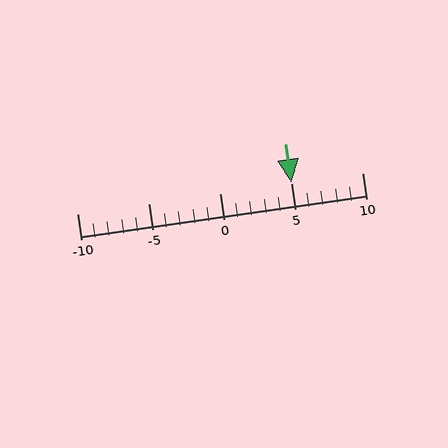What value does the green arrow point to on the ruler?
The green arrow points to approximately 5.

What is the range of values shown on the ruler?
The ruler shows values from -10 to 10.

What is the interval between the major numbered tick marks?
The major tick marks are spaced 5 units apart.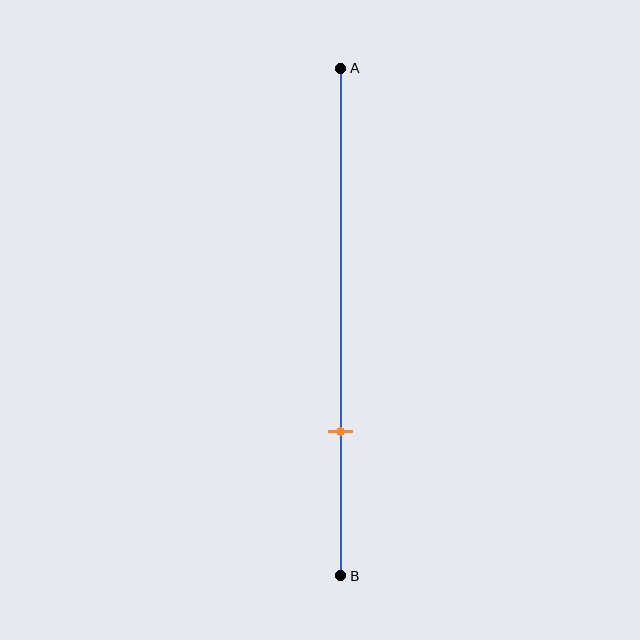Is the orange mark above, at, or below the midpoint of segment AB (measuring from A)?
The orange mark is below the midpoint of segment AB.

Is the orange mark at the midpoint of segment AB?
No, the mark is at about 70% from A, not at the 50% midpoint.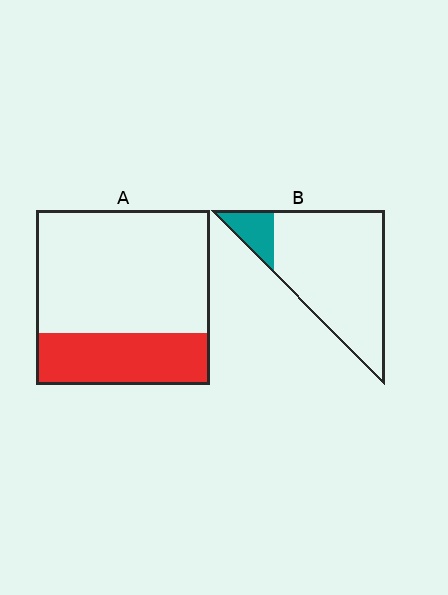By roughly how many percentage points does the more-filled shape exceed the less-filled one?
By roughly 15 percentage points (A over B).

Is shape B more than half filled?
No.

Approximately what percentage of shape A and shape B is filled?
A is approximately 30% and B is approximately 15%.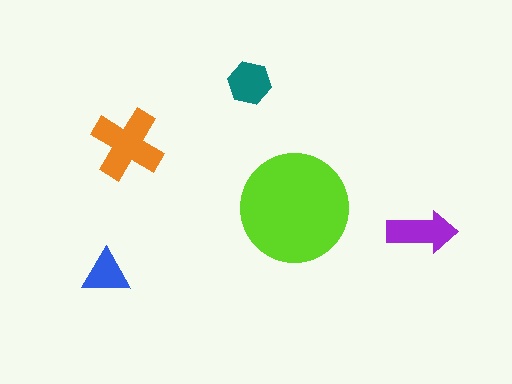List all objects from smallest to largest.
The blue triangle, the teal hexagon, the purple arrow, the orange cross, the lime circle.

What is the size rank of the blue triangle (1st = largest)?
5th.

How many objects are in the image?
There are 5 objects in the image.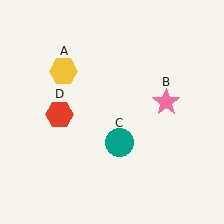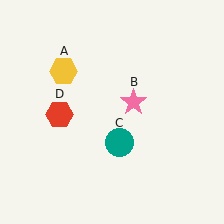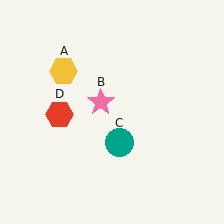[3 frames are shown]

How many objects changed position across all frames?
1 object changed position: pink star (object B).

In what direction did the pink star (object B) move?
The pink star (object B) moved left.